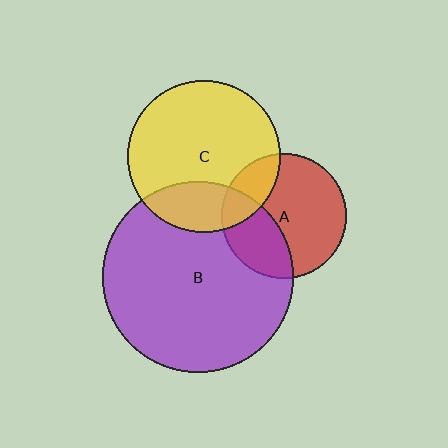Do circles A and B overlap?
Yes.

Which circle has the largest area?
Circle B (purple).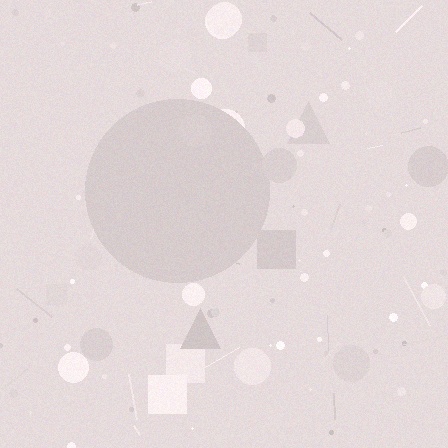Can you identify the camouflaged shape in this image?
The camouflaged shape is a circle.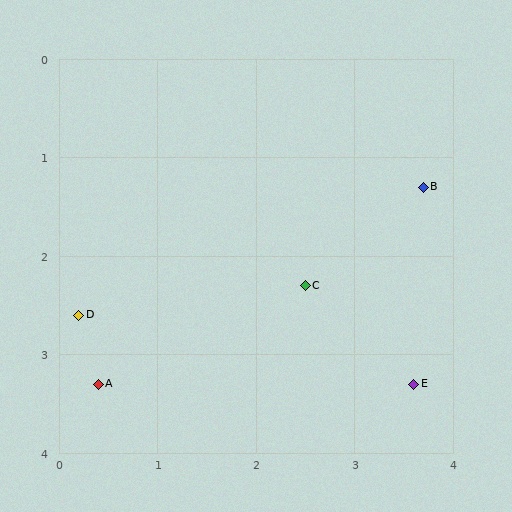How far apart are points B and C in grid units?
Points B and C are about 1.6 grid units apart.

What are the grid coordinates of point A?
Point A is at approximately (0.4, 3.3).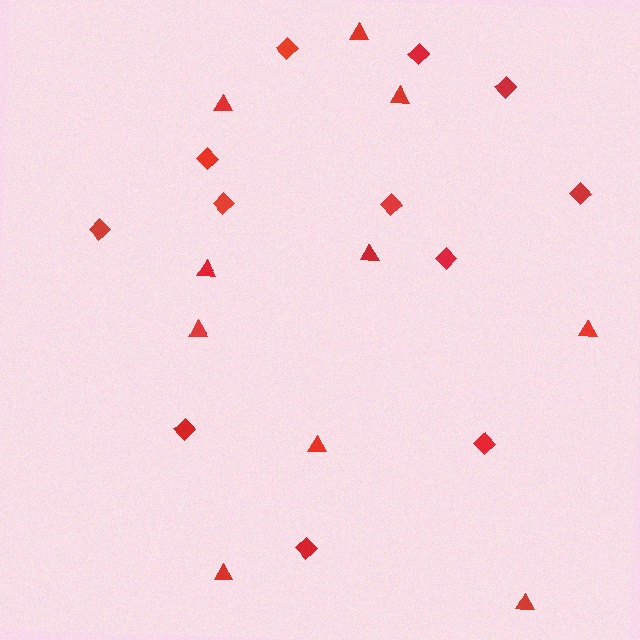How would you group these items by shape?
There are 2 groups: one group of diamonds (12) and one group of triangles (10).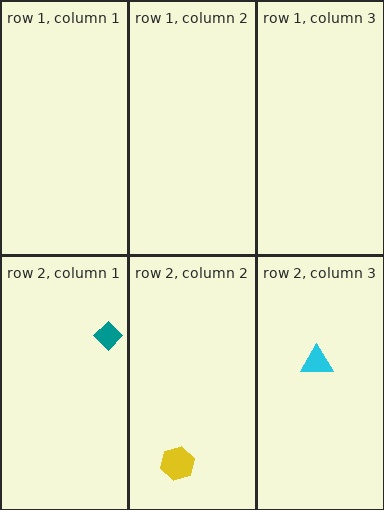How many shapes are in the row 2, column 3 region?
1.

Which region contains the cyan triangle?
The row 2, column 3 region.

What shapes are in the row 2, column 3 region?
The cyan triangle.